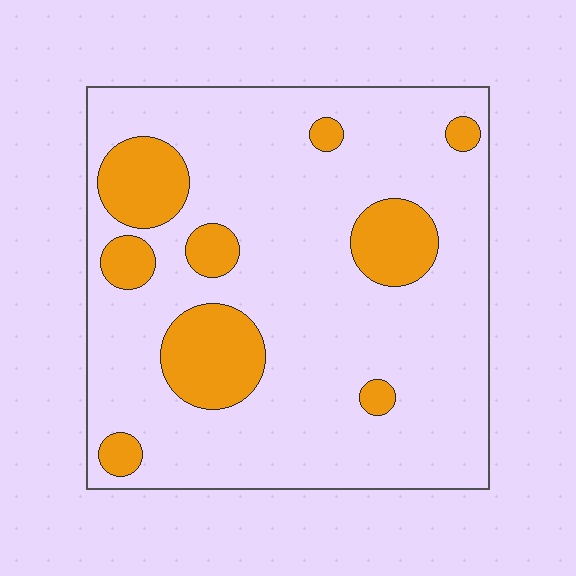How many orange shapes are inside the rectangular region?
9.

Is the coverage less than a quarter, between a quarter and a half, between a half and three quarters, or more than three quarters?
Less than a quarter.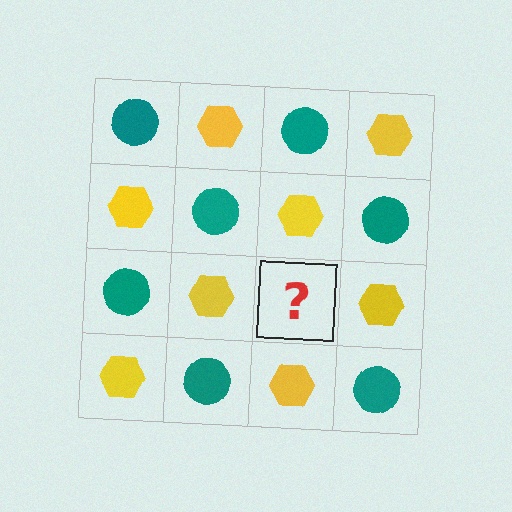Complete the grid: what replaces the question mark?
The question mark should be replaced with a teal circle.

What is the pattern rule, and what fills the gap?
The rule is that it alternates teal circle and yellow hexagon in a checkerboard pattern. The gap should be filled with a teal circle.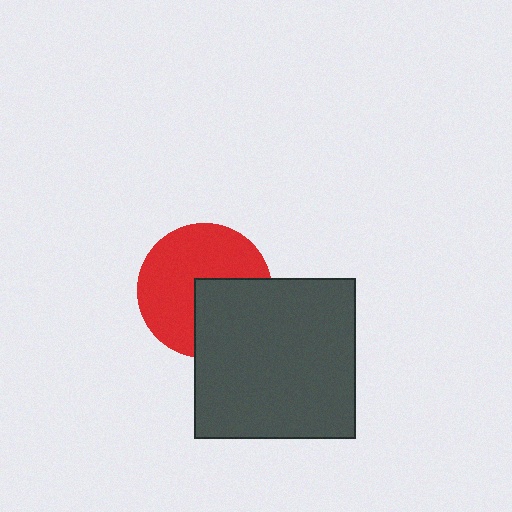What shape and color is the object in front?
The object in front is a dark gray square.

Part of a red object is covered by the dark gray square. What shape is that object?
It is a circle.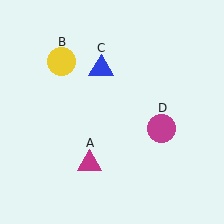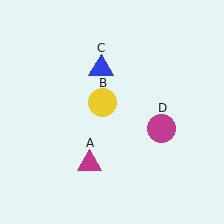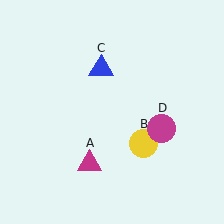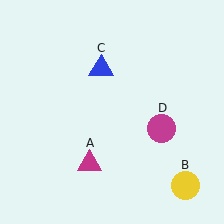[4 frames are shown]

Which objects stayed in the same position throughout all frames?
Magenta triangle (object A) and blue triangle (object C) and magenta circle (object D) remained stationary.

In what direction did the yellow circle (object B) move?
The yellow circle (object B) moved down and to the right.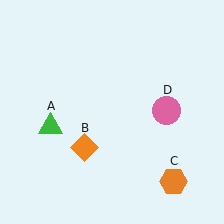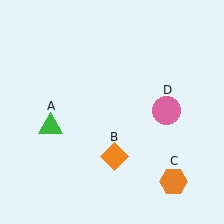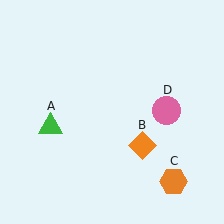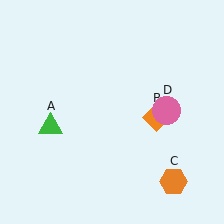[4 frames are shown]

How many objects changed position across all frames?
1 object changed position: orange diamond (object B).